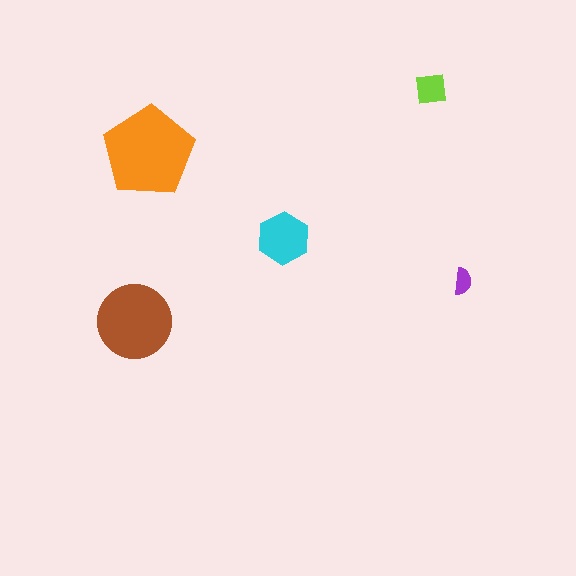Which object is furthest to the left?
The brown circle is leftmost.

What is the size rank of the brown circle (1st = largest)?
2nd.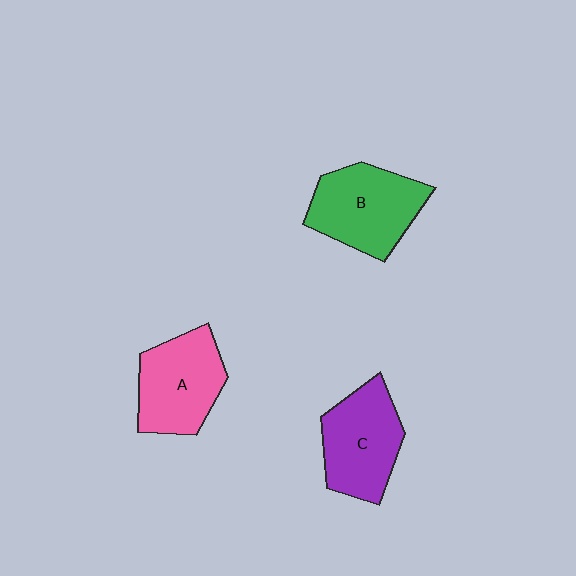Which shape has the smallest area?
Shape A (pink).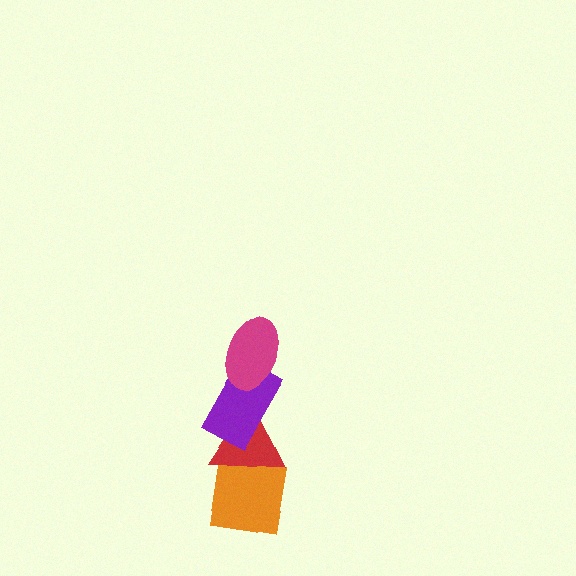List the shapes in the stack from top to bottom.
From top to bottom: the magenta ellipse, the purple rectangle, the red triangle, the orange square.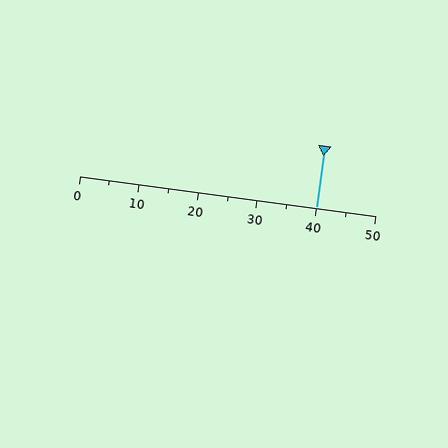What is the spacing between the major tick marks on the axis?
The major ticks are spaced 10 apart.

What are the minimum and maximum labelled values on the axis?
The axis runs from 0 to 50.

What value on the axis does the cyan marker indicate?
The marker indicates approximately 40.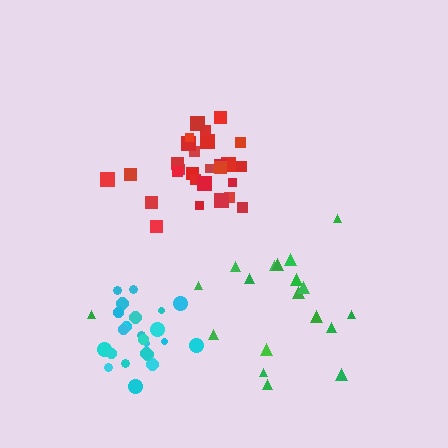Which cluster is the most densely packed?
Cyan.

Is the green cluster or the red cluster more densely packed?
Red.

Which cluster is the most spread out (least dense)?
Green.